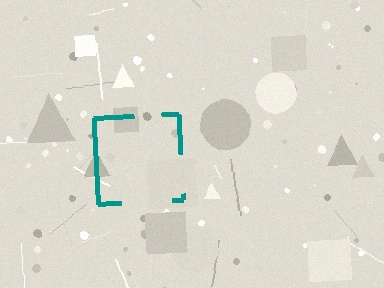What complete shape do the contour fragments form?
The contour fragments form a square.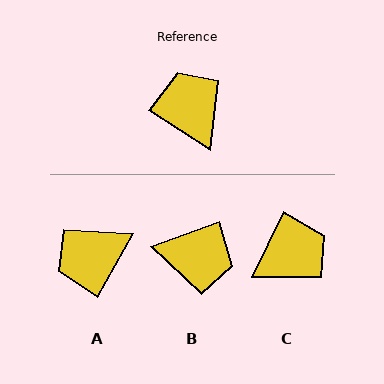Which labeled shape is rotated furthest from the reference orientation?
B, about 127 degrees away.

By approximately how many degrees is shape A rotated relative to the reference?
Approximately 94 degrees counter-clockwise.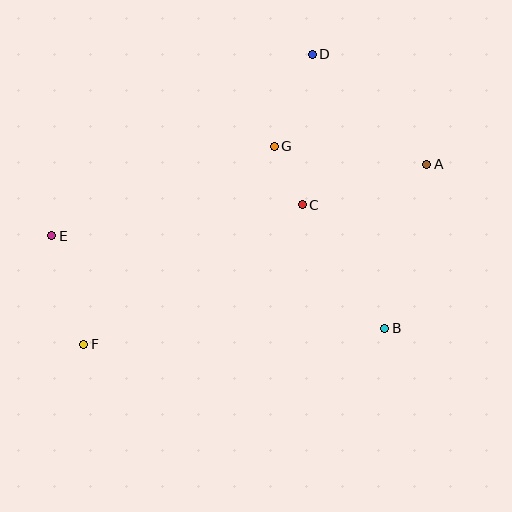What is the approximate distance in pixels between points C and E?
The distance between C and E is approximately 253 pixels.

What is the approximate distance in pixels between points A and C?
The distance between A and C is approximately 131 pixels.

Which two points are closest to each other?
Points C and G are closest to each other.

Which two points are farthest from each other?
Points A and F are farthest from each other.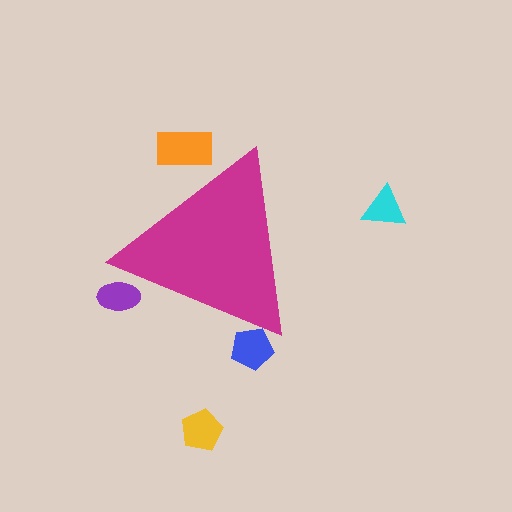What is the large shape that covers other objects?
A magenta triangle.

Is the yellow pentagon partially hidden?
No, the yellow pentagon is fully visible.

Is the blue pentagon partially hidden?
Yes, the blue pentagon is partially hidden behind the magenta triangle.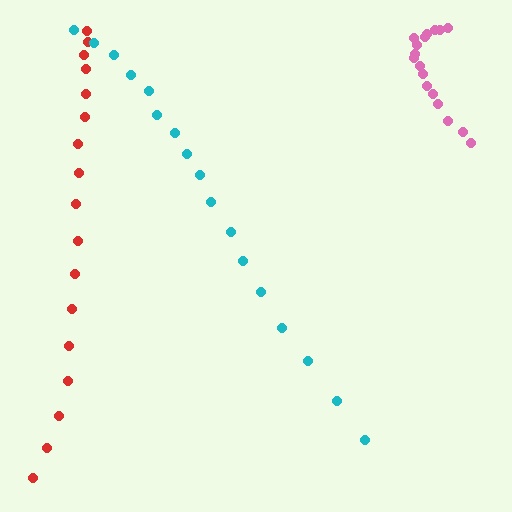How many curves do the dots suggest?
There are 3 distinct paths.